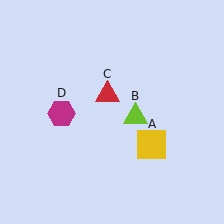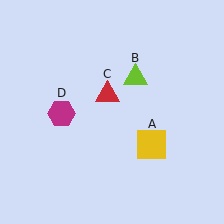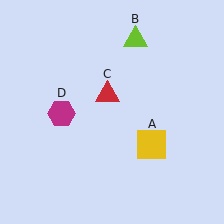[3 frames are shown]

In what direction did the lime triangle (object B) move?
The lime triangle (object B) moved up.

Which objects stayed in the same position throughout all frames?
Yellow square (object A) and red triangle (object C) and magenta hexagon (object D) remained stationary.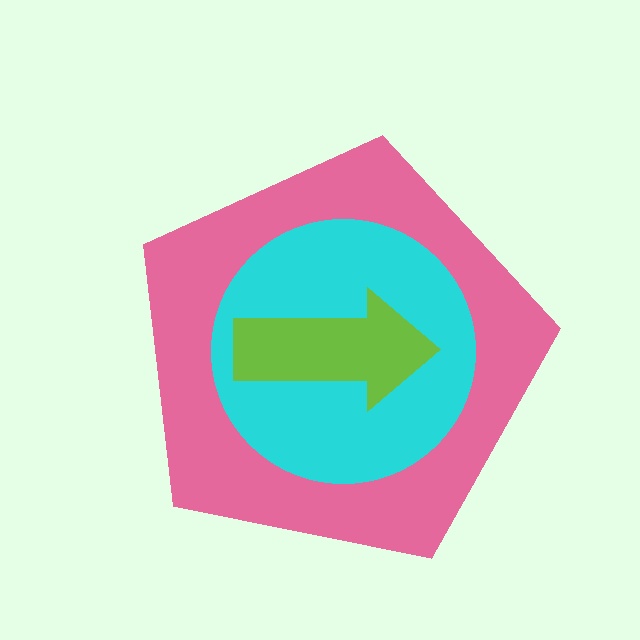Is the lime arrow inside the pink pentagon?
Yes.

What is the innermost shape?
The lime arrow.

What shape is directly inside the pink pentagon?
The cyan circle.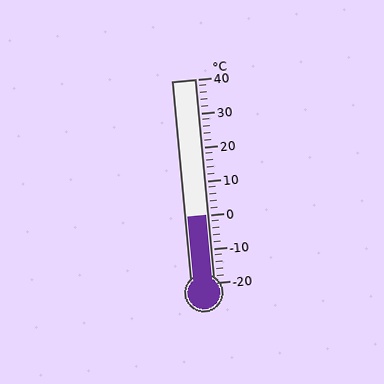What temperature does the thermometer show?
The thermometer shows approximately 0°C.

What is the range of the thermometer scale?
The thermometer scale ranges from -20°C to 40°C.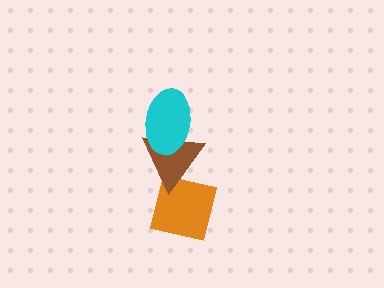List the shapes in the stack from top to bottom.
From top to bottom: the cyan ellipse, the brown triangle, the orange square.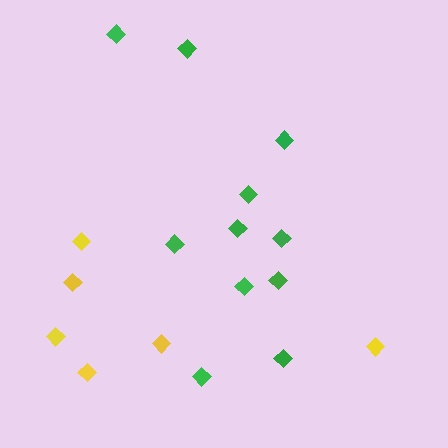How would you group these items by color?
There are 2 groups: one group of green diamonds (11) and one group of yellow diamonds (6).